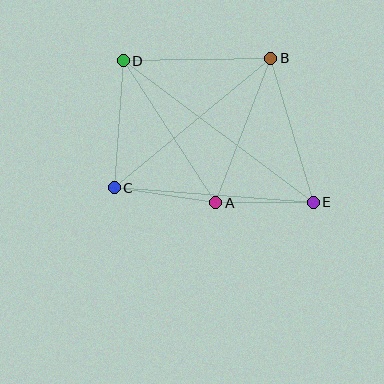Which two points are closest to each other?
Points A and E are closest to each other.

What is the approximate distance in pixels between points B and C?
The distance between B and C is approximately 203 pixels.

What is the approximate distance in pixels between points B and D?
The distance between B and D is approximately 147 pixels.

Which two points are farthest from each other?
Points D and E are farthest from each other.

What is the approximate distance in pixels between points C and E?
The distance between C and E is approximately 199 pixels.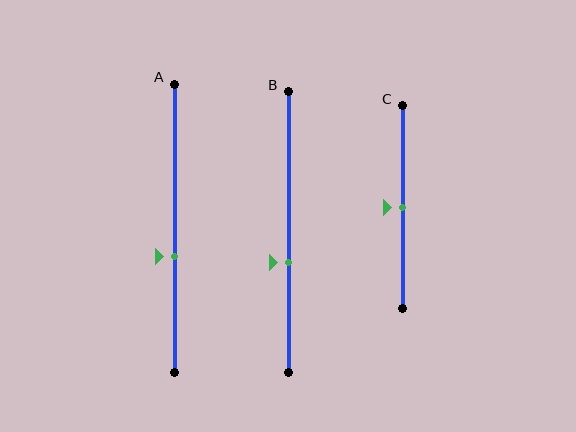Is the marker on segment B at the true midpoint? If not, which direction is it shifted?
No, the marker on segment B is shifted downward by about 11% of the segment length.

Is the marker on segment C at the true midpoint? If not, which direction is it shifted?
Yes, the marker on segment C is at the true midpoint.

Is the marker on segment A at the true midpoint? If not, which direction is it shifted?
No, the marker on segment A is shifted downward by about 10% of the segment length.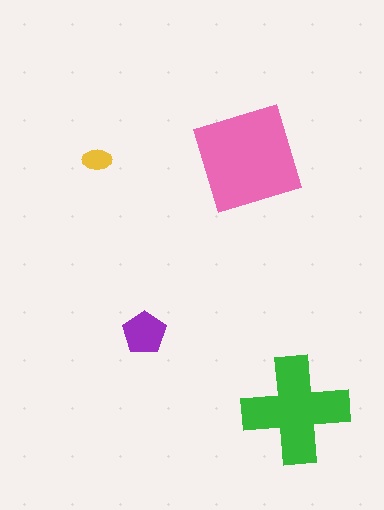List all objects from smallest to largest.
The yellow ellipse, the purple pentagon, the green cross, the pink square.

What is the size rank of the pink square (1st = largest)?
1st.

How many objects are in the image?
There are 4 objects in the image.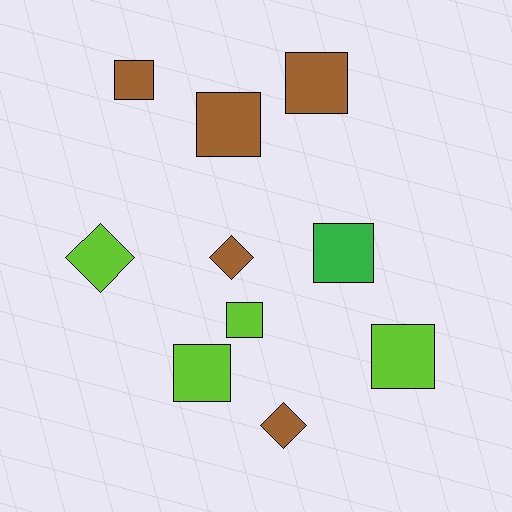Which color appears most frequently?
Brown, with 5 objects.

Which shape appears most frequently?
Square, with 7 objects.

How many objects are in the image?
There are 10 objects.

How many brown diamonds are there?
There are 2 brown diamonds.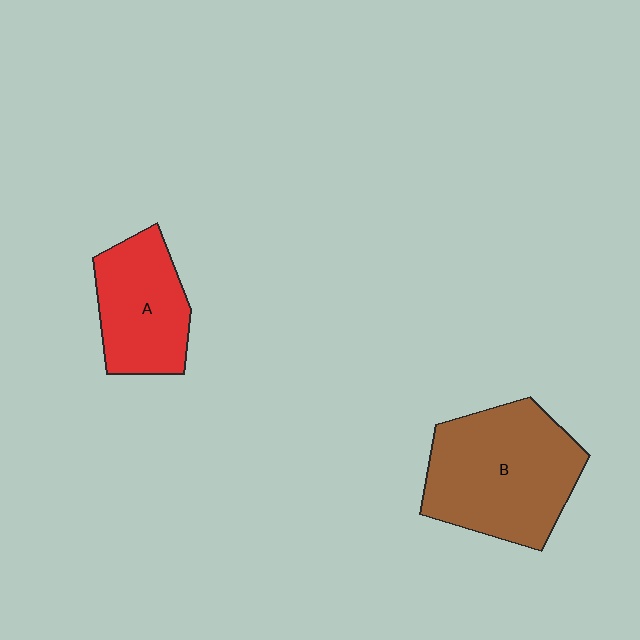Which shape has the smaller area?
Shape A (red).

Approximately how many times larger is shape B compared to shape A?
Approximately 1.5 times.